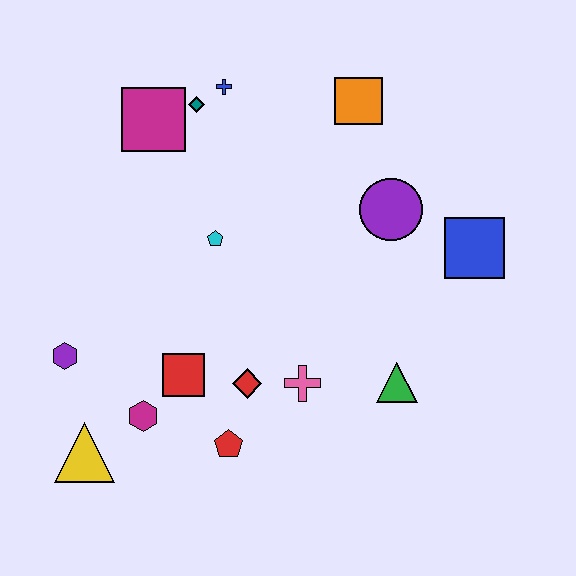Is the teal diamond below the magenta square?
No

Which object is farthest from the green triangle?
The magenta square is farthest from the green triangle.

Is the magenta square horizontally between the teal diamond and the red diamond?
No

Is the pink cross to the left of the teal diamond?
No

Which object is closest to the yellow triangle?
The magenta hexagon is closest to the yellow triangle.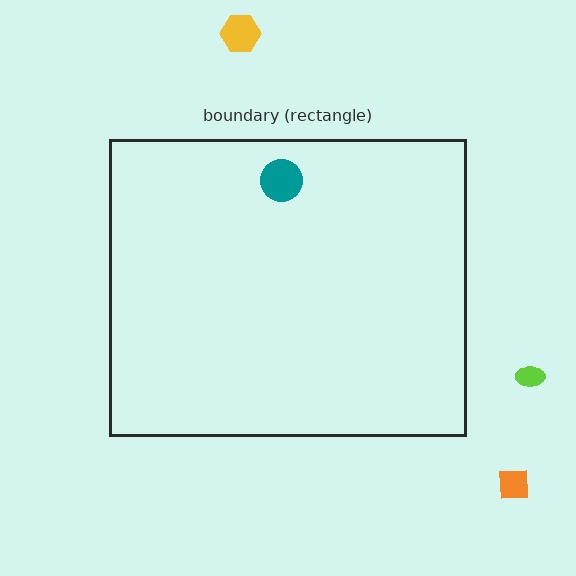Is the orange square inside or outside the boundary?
Outside.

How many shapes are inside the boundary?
1 inside, 3 outside.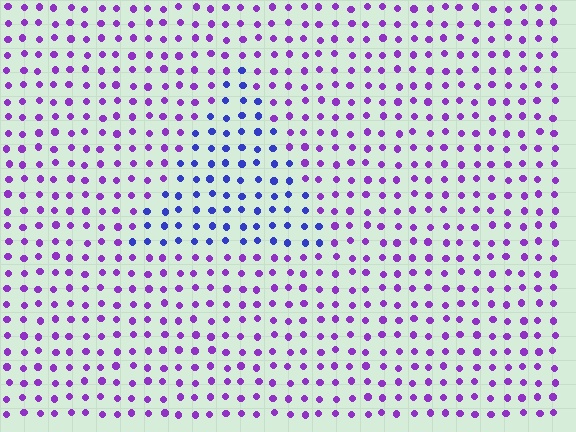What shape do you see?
I see a triangle.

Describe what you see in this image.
The image is filled with small purple elements in a uniform arrangement. A triangle-shaped region is visible where the elements are tinted to a slightly different hue, forming a subtle color boundary.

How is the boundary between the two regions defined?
The boundary is defined purely by a slight shift in hue (about 44 degrees). Spacing, size, and orientation are identical on both sides.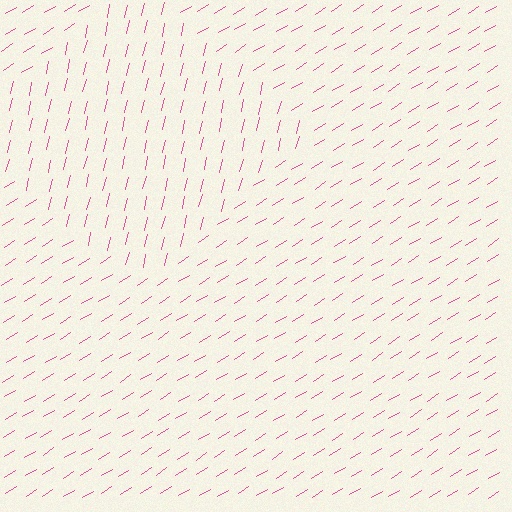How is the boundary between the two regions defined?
The boundary is defined purely by a change in line orientation (approximately 45 degrees difference). All lines are the same color and thickness.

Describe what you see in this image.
The image is filled with small pink line segments. A diamond region in the image has lines oriented differently from the surrounding lines, creating a visible texture boundary.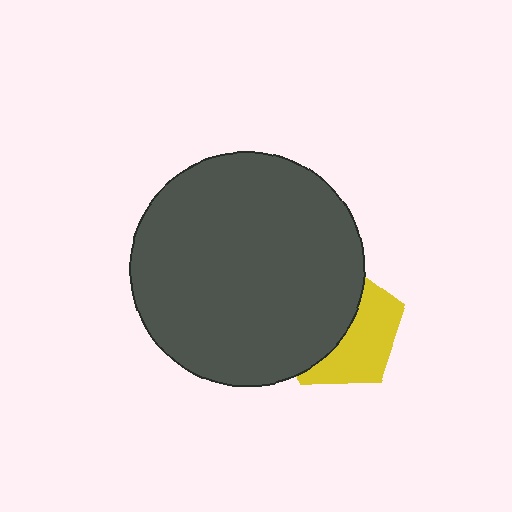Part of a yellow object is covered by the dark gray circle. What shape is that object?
It is a pentagon.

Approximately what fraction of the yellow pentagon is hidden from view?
Roughly 54% of the yellow pentagon is hidden behind the dark gray circle.